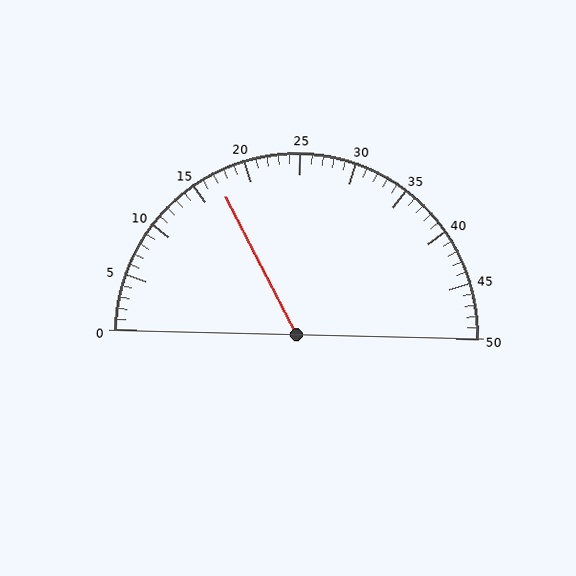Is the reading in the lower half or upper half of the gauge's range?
The reading is in the lower half of the range (0 to 50).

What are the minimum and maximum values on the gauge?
The gauge ranges from 0 to 50.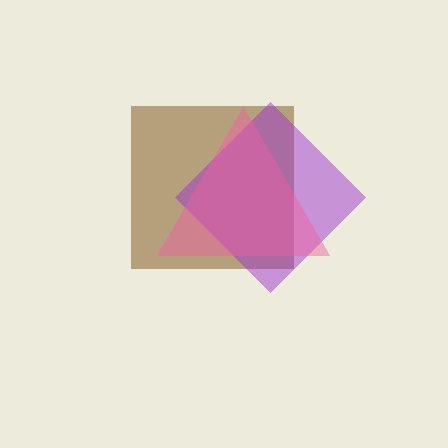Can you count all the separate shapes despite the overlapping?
Yes, there are 3 separate shapes.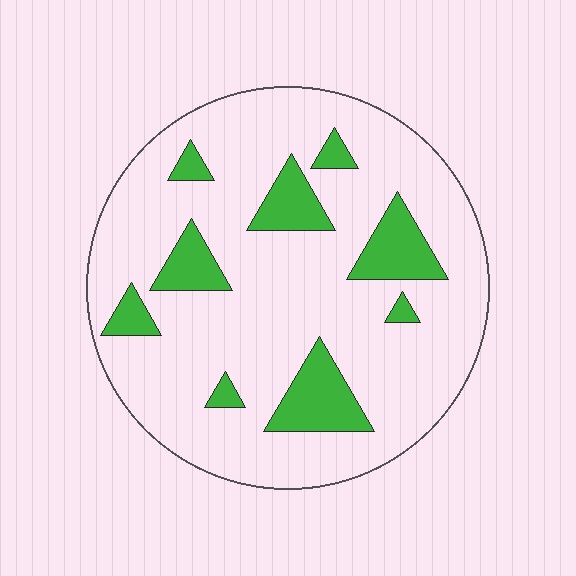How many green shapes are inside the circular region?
9.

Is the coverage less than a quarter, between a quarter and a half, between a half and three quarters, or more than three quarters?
Less than a quarter.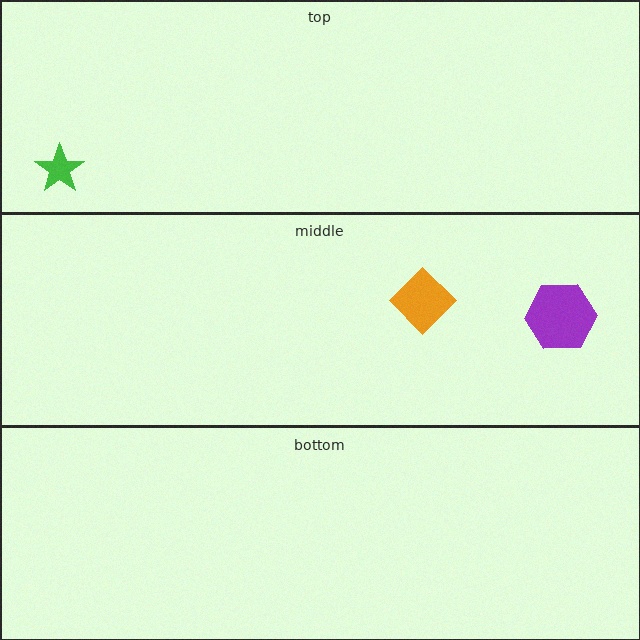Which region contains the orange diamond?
The middle region.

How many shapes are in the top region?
1.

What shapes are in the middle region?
The orange diamond, the purple hexagon.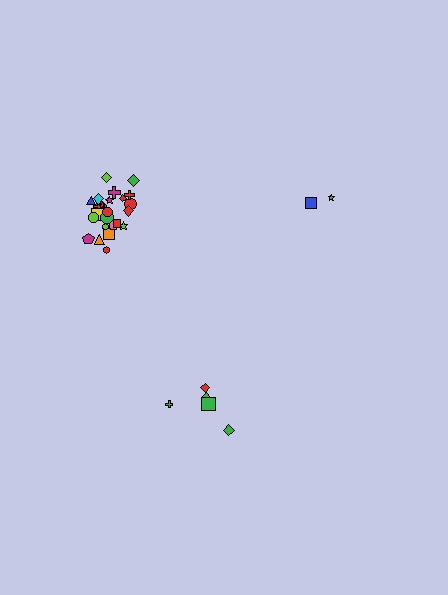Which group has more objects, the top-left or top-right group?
The top-left group.